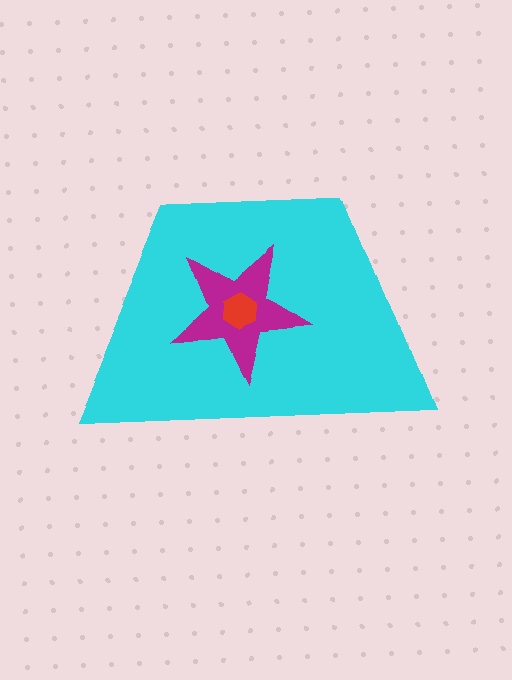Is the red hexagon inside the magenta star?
Yes.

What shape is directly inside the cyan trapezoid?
The magenta star.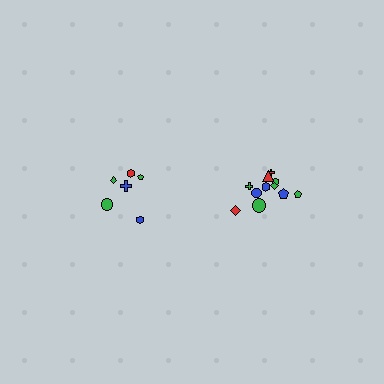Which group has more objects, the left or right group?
The right group.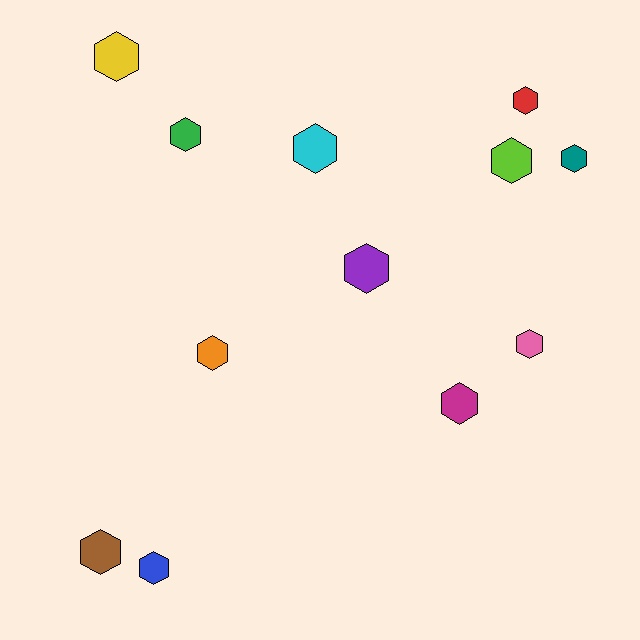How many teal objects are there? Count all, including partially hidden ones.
There is 1 teal object.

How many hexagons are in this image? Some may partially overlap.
There are 12 hexagons.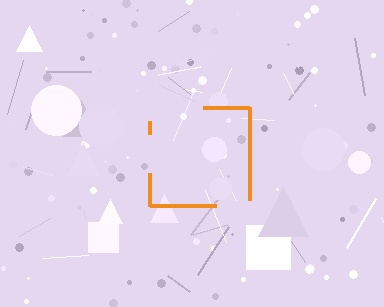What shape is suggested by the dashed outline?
The dashed outline suggests a square.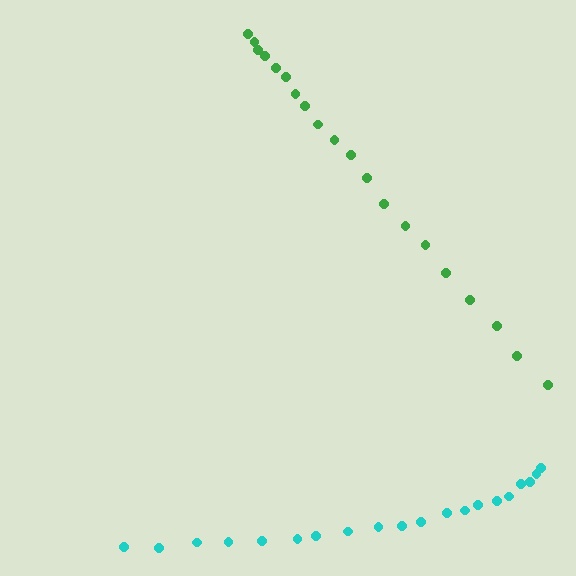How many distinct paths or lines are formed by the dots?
There are 2 distinct paths.